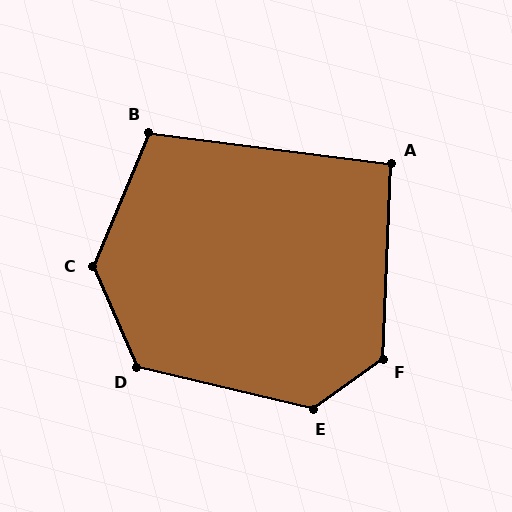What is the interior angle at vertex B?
Approximately 105 degrees (obtuse).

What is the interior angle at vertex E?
Approximately 131 degrees (obtuse).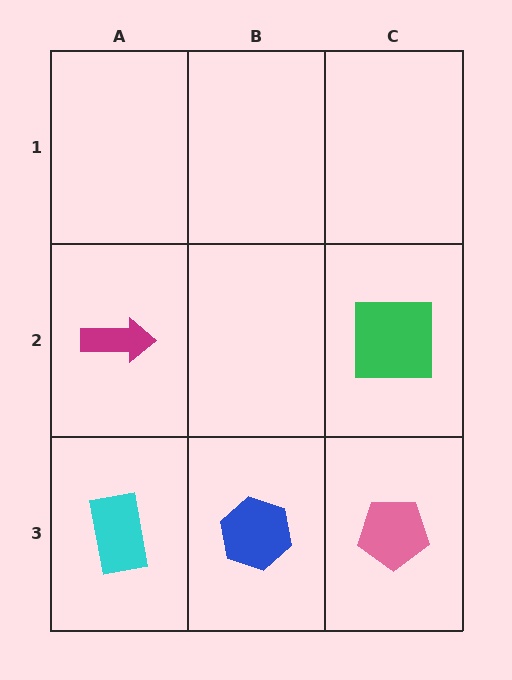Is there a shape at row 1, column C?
No, that cell is empty.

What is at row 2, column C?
A green square.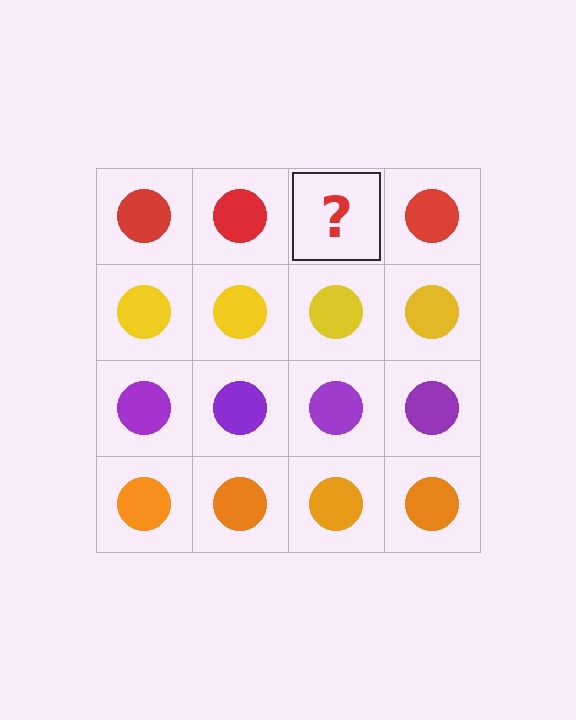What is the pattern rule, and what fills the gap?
The rule is that each row has a consistent color. The gap should be filled with a red circle.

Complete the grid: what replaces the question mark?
The question mark should be replaced with a red circle.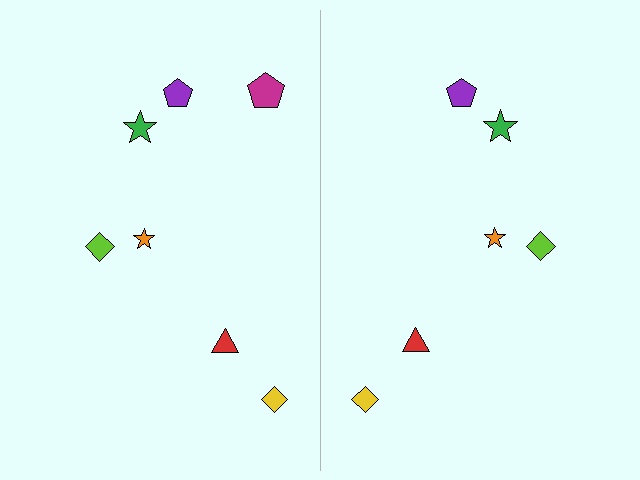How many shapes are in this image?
There are 13 shapes in this image.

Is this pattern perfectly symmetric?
No, the pattern is not perfectly symmetric. A magenta pentagon is missing from the right side.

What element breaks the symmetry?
A magenta pentagon is missing from the right side.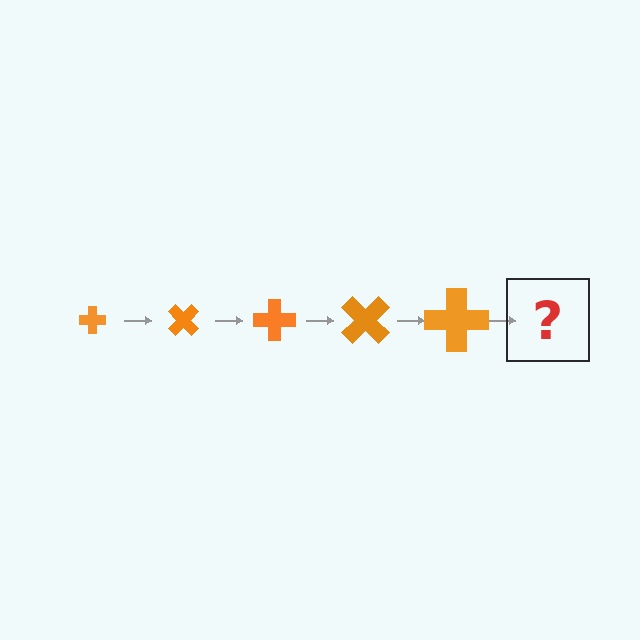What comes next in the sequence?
The next element should be a cross, larger than the previous one and rotated 225 degrees from the start.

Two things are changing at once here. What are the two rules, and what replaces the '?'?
The two rules are that the cross grows larger each step and it rotates 45 degrees each step. The '?' should be a cross, larger than the previous one and rotated 225 degrees from the start.